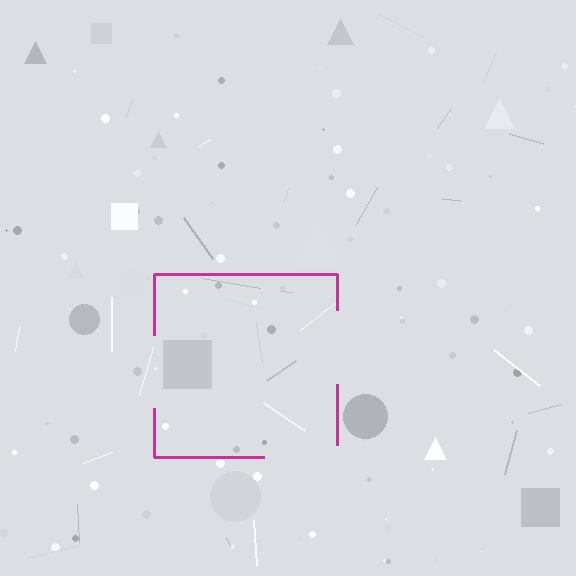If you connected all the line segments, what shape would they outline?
They would outline a square.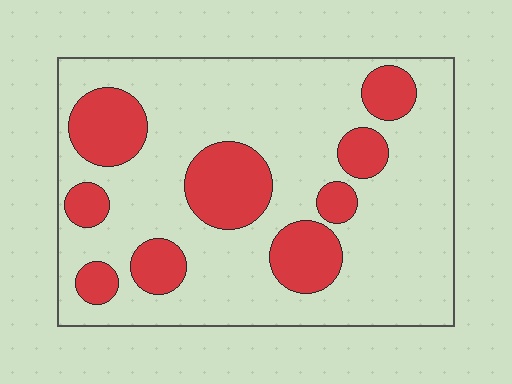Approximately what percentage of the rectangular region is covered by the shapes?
Approximately 25%.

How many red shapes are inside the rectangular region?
9.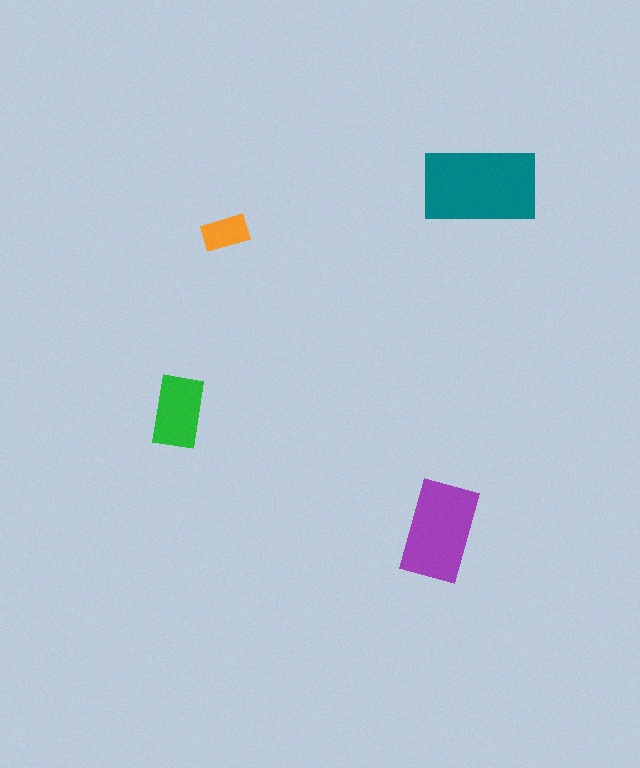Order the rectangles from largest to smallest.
the teal one, the purple one, the green one, the orange one.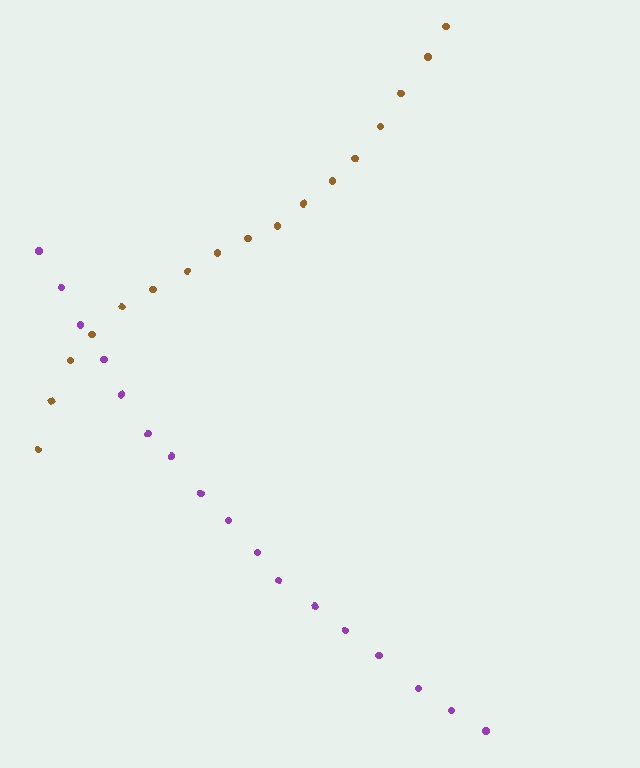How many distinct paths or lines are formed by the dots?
There are 2 distinct paths.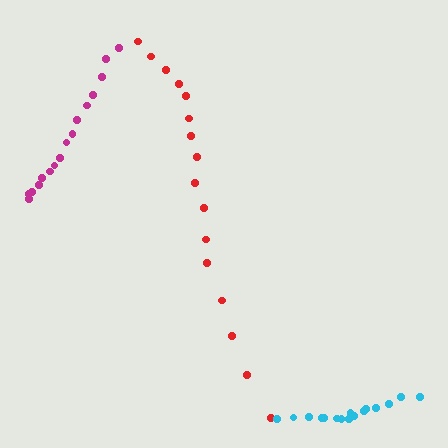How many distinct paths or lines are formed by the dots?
There are 3 distinct paths.